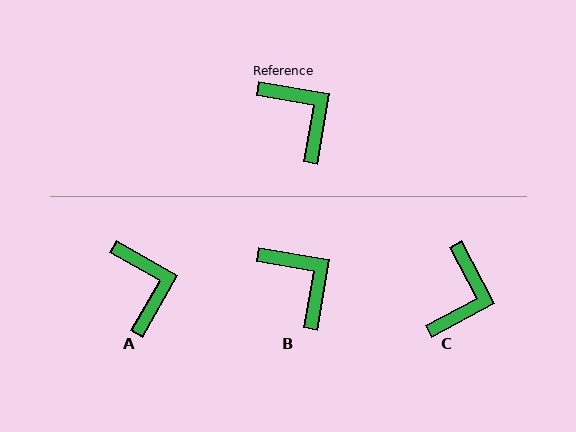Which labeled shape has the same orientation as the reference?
B.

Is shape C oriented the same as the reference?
No, it is off by about 53 degrees.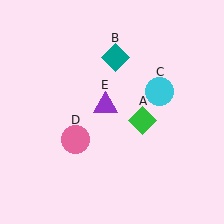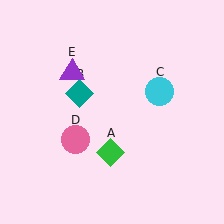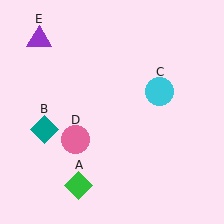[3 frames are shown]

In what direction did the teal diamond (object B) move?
The teal diamond (object B) moved down and to the left.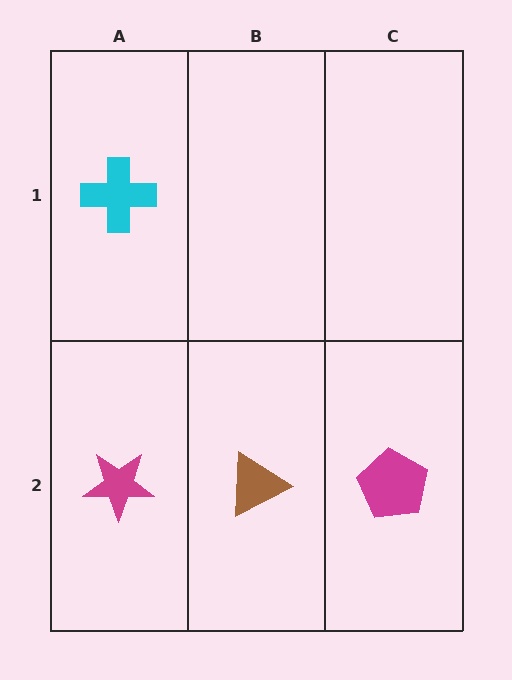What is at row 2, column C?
A magenta pentagon.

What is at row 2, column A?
A magenta star.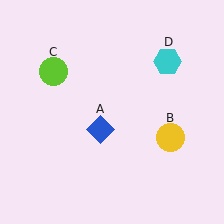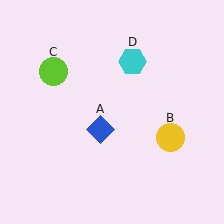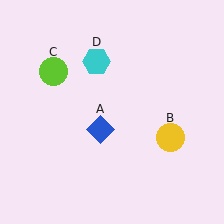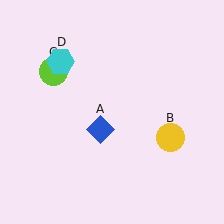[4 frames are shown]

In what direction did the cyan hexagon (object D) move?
The cyan hexagon (object D) moved left.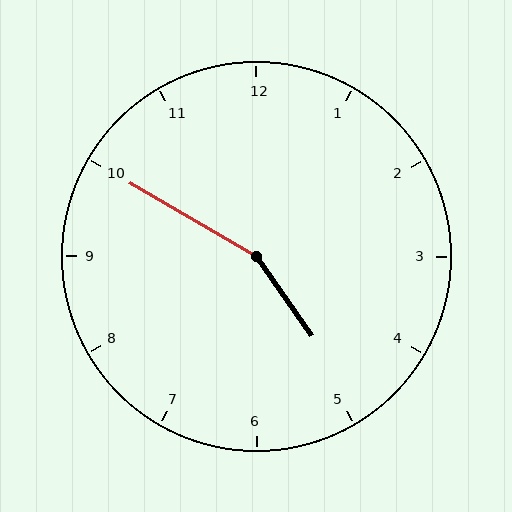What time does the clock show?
4:50.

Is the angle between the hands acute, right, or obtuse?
It is obtuse.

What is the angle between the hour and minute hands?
Approximately 155 degrees.